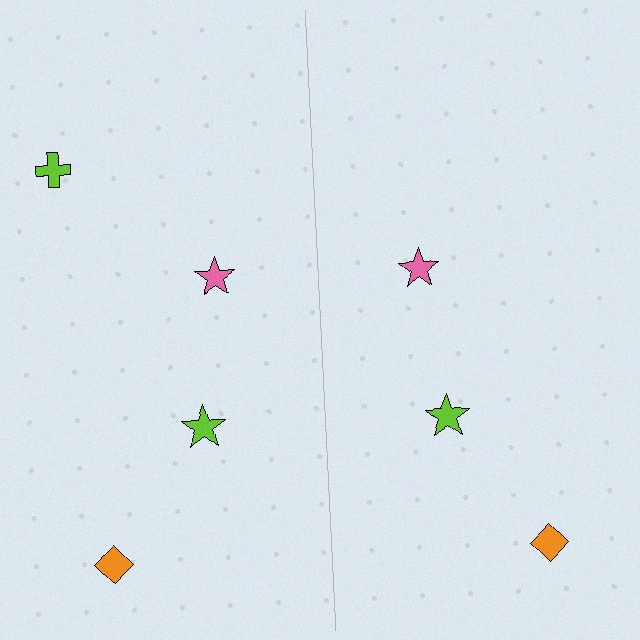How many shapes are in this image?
There are 7 shapes in this image.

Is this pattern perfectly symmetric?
No, the pattern is not perfectly symmetric. A lime cross is missing from the right side.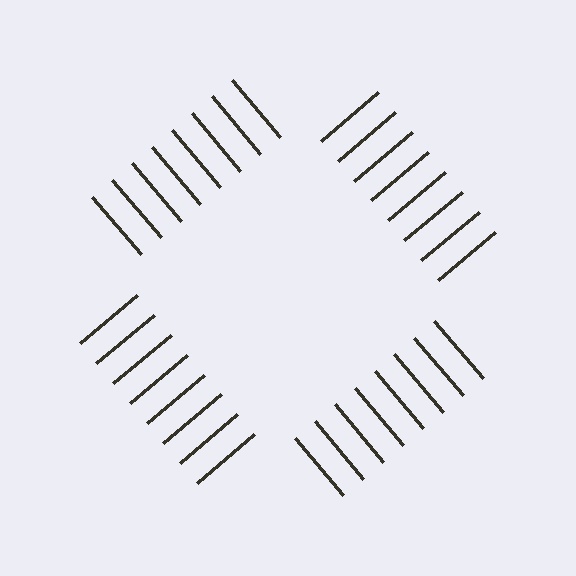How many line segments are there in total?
32 — 8 along each of the 4 edges.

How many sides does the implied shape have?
4 sides — the line-ends trace a square.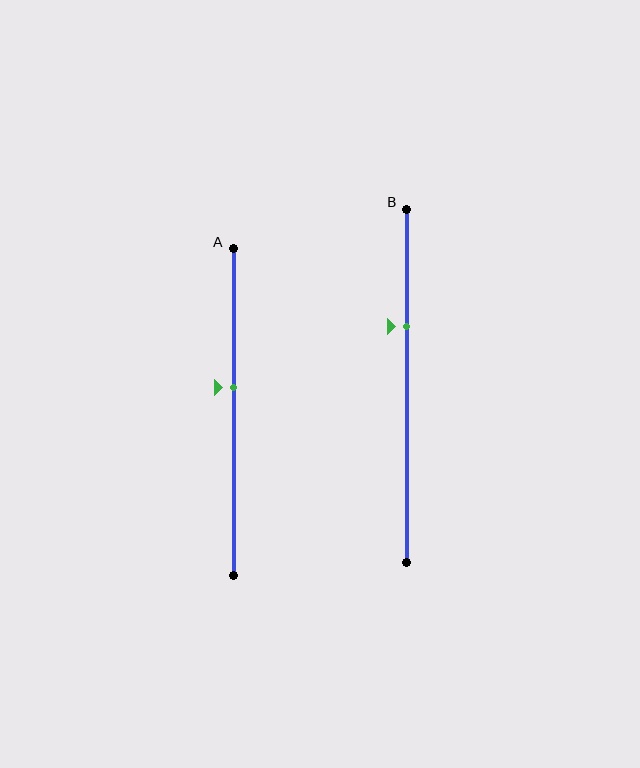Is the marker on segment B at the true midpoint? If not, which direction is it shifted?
No, the marker on segment B is shifted upward by about 17% of the segment length.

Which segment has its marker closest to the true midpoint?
Segment A has its marker closest to the true midpoint.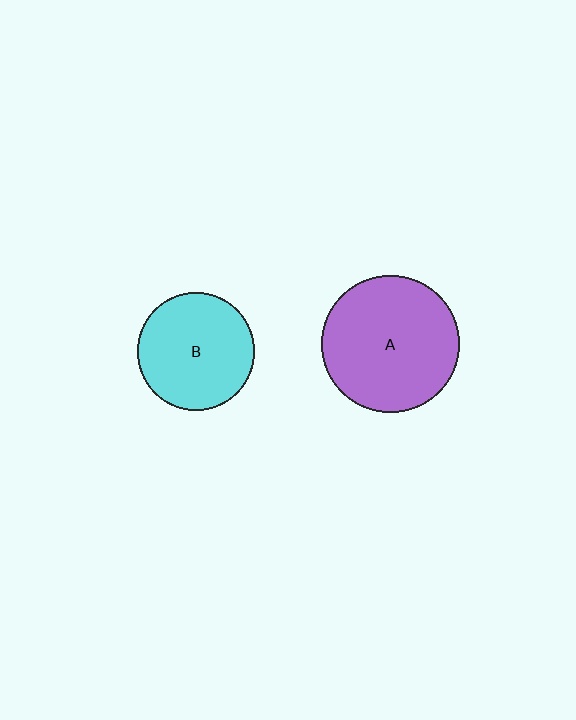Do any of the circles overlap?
No, none of the circles overlap.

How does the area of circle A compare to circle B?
Approximately 1.4 times.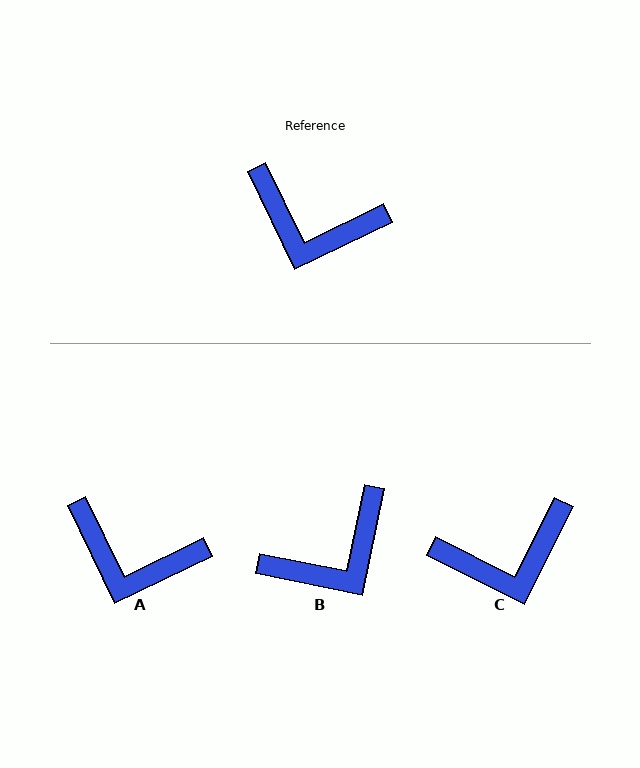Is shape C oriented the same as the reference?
No, it is off by about 37 degrees.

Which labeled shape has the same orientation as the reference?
A.